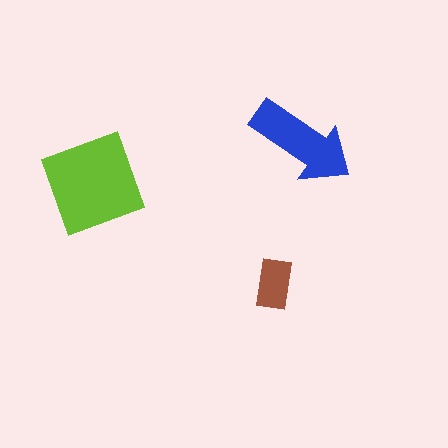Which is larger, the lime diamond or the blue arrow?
The lime diamond.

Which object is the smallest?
The brown rectangle.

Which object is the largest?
The lime diamond.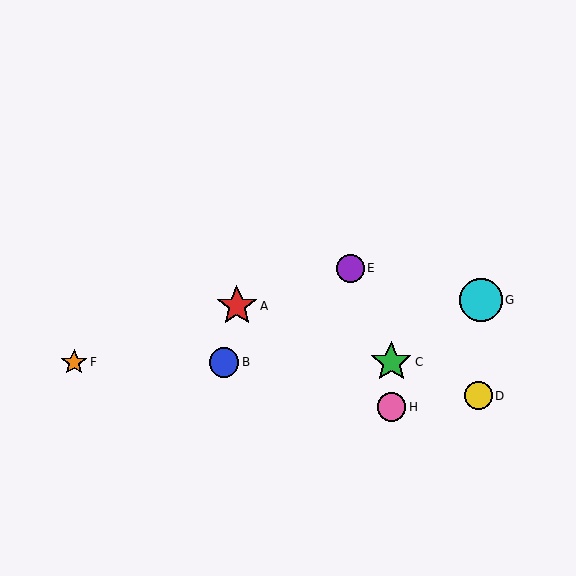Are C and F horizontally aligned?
Yes, both are at y≈362.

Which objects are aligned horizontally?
Objects B, C, F are aligned horizontally.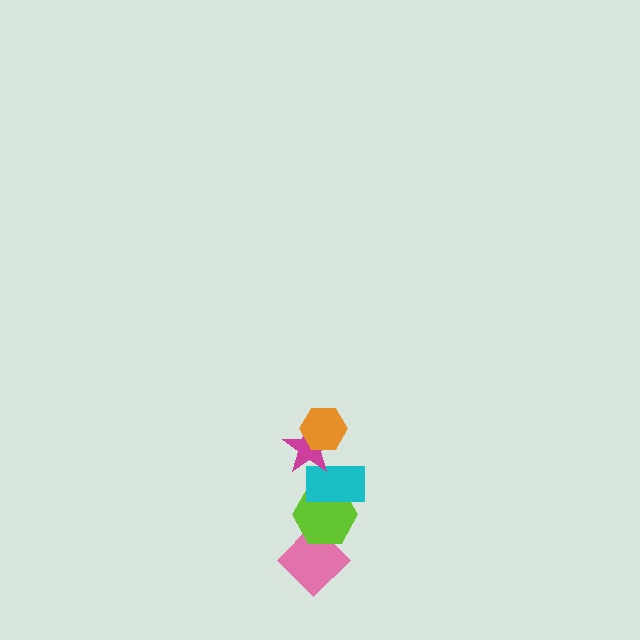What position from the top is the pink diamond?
The pink diamond is 5th from the top.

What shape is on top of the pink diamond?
The lime hexagon is on top of the pink diamond.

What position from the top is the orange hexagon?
The orange hexagon is 1st from the top.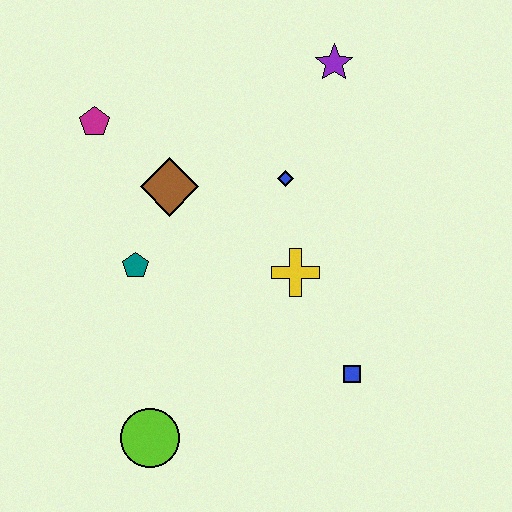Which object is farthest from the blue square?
The magenta pentagon is farthest from the blue square.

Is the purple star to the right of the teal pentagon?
Yes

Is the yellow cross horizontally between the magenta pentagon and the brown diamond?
No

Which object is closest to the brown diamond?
The teal pentagon is closest to the brown diamond.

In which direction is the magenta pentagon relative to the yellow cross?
The magenta pentagon is to the left of the yellow cross.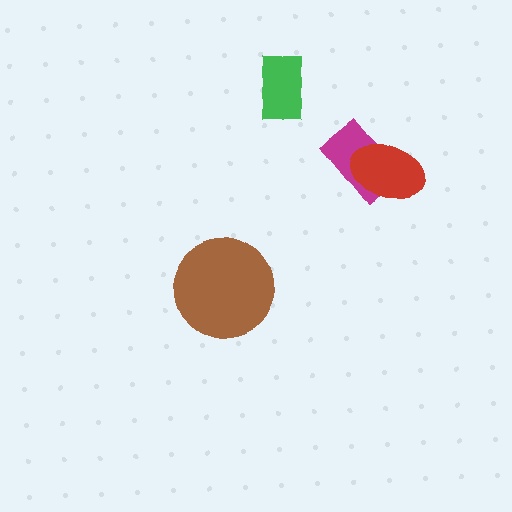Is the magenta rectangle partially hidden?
Yes, it is partially covered by another shape.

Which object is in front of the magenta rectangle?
The red ellipse is in front of the magenta rectangle.